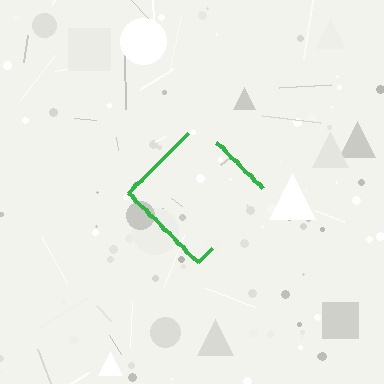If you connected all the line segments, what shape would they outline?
They would outline a diamond.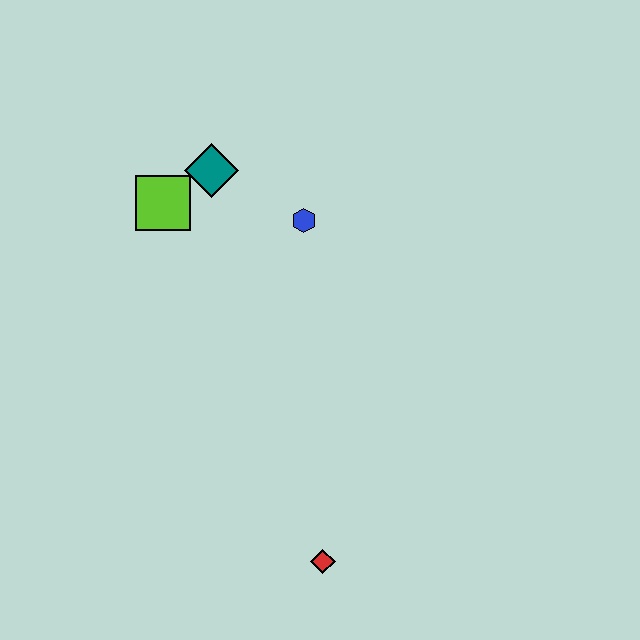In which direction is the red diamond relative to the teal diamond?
The red diamond is below the teal diamond.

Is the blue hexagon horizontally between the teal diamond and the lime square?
No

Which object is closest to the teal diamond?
The lime square is closest to the teal diamond.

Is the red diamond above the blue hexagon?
No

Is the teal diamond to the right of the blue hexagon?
No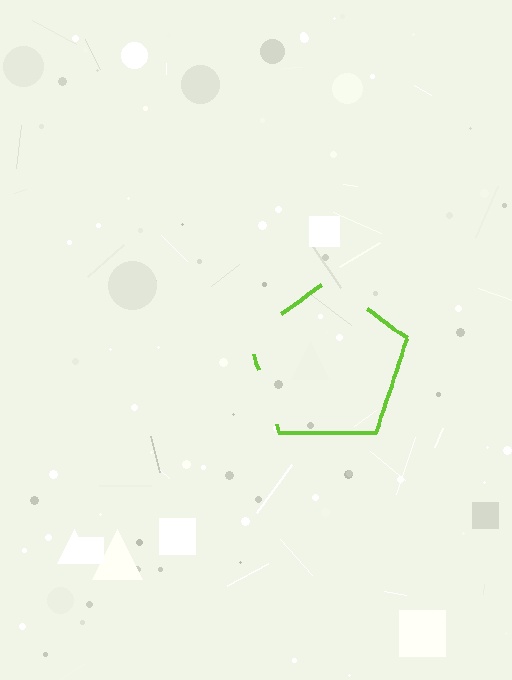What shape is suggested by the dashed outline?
The dashed outline suggests a pentagon.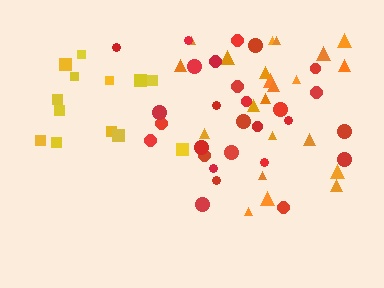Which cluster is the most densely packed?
Yellow.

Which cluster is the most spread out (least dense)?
Red.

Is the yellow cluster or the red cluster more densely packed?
Yellow.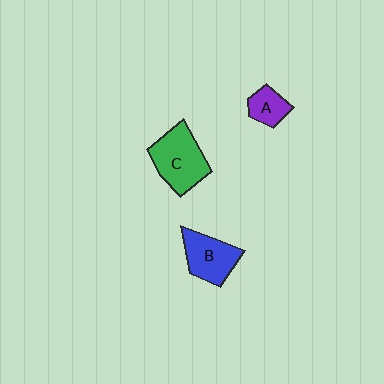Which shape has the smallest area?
Shape A (purple).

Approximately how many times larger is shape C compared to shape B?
Approximately 1.3 times.